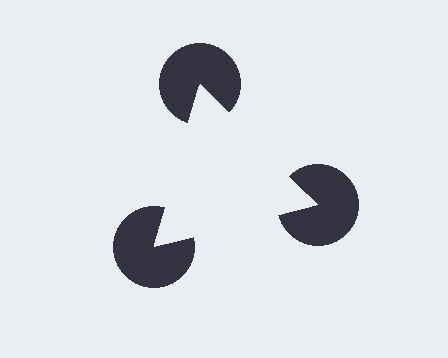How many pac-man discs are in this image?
There are 3 — one at each vertex of the illusory triangle.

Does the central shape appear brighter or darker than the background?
It typically appears slightly brighter than the background, even though no actual brightness change is drawn.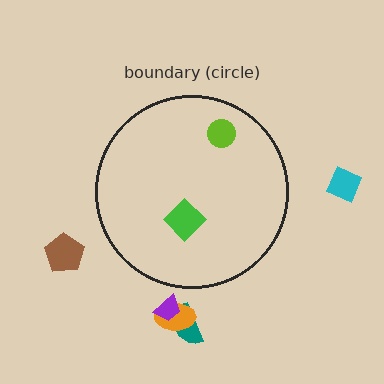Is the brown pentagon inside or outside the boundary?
Outside.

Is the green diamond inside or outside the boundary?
Inside.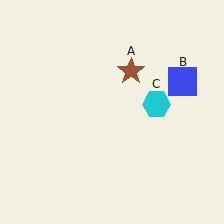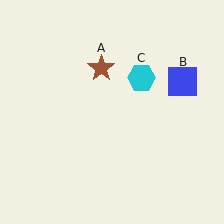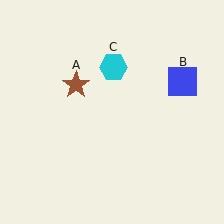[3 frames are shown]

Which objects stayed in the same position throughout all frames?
Blue square (object B) remained stationary.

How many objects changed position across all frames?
2 objects changed position: brown star (object A), cyan hexagon (object C).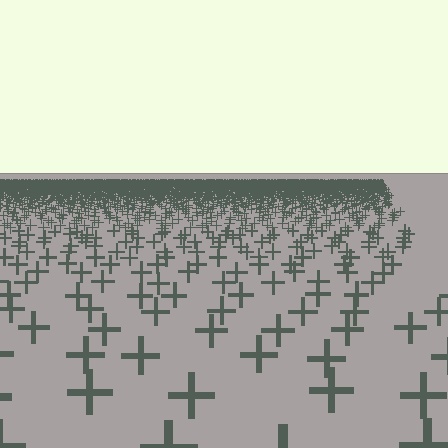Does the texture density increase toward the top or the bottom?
Density increases toward the top.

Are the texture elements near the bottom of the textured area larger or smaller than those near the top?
Larger. Near the bottom, elements are closer to the viewer and appear at a bigger on-screen size.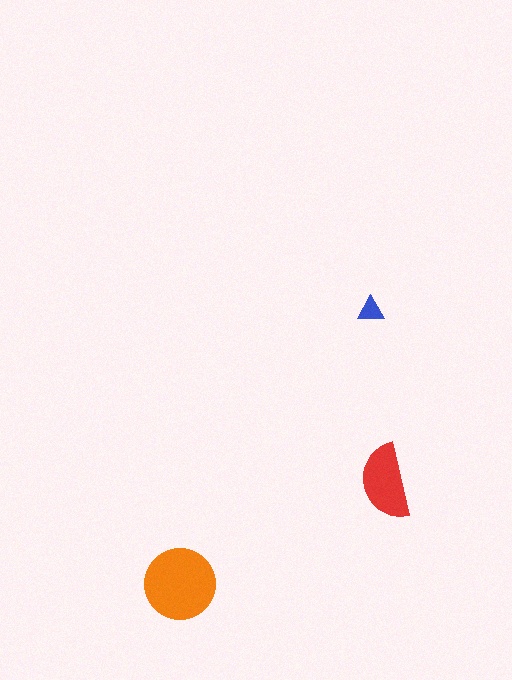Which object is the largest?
The orange circle.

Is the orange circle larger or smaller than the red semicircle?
Larger.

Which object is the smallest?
The blue triangle.